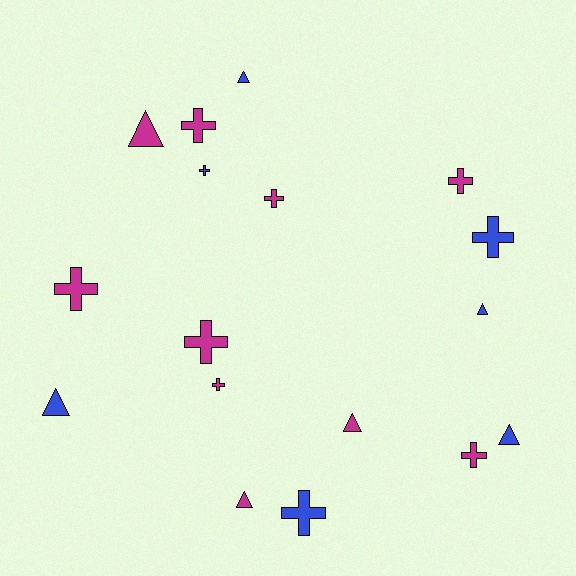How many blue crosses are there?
There are 3 blue crosses.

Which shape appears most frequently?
Cross, with 10 objects.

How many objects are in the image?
There are 17 objects.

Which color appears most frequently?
Magenta, with 10 objects.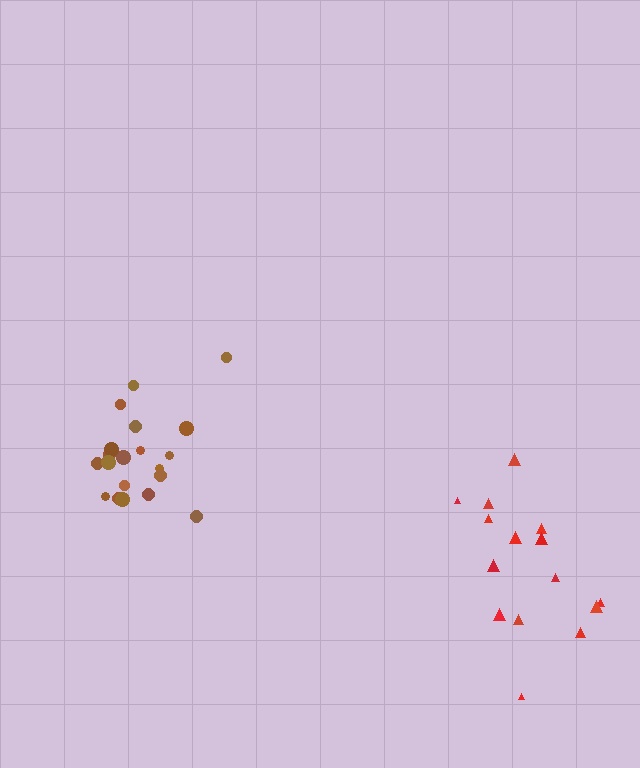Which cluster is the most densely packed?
Brown.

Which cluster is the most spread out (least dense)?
Red.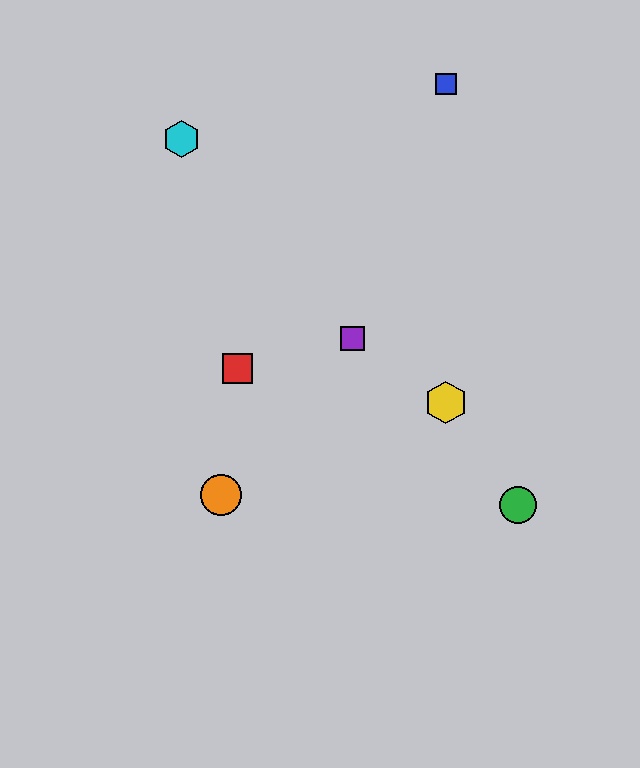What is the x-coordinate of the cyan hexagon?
The cyan hexagon is at x≈182.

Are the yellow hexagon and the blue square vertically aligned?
Yes, both are at x≈446.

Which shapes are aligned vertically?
The blue square, the yellow hexagon are aligned vertically.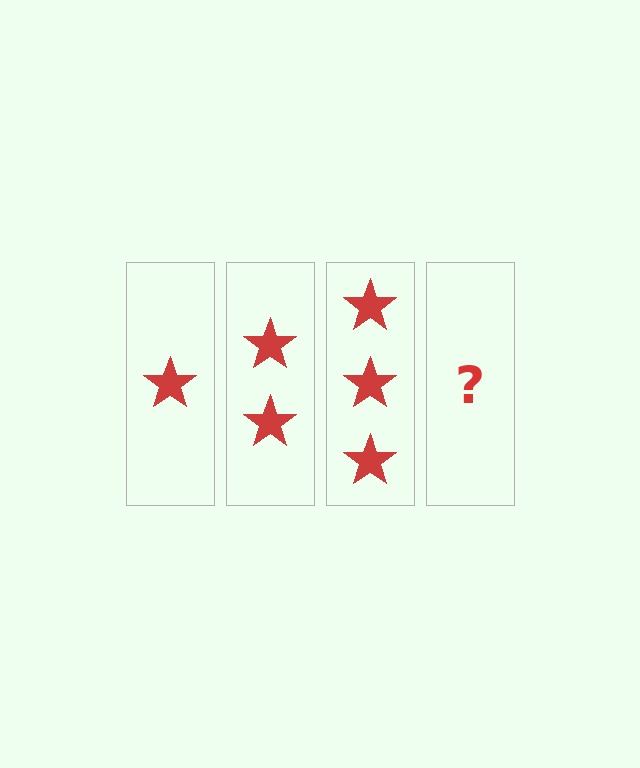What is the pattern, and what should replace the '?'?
The pattern is that each step adds one more star. The '?' should be 4 stars.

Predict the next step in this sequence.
The next step is 4 stars.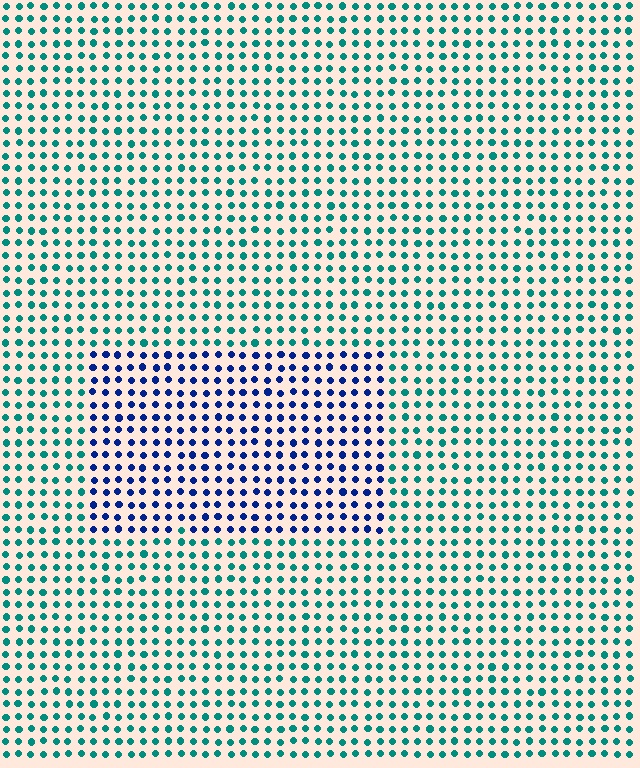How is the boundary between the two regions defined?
The boundary is defined purely by a slight shift in hue (about 53 degrees). Spacing, size, and orientation are identical on both sides.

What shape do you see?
I see a rectangle.